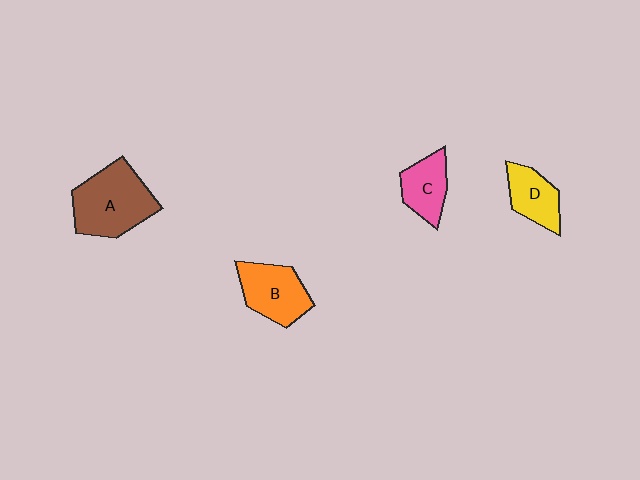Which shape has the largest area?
Shape A (brown).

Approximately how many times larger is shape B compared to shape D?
Approximately 1.4 times.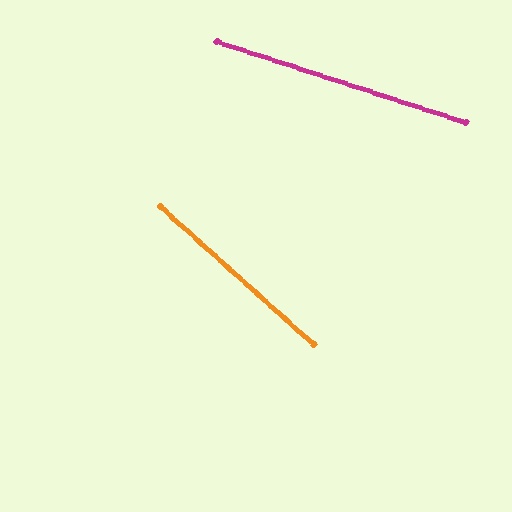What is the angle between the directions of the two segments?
Approximately 24 degrees.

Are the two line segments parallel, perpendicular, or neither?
Neither parallel nor perpendicular — they differ by about 24°.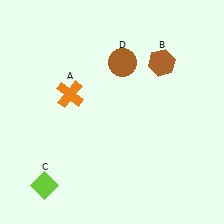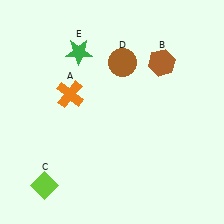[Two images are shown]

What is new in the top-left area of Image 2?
A green star (E) was added in the top-left area of Image 2.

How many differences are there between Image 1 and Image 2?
There is 1 difference between the two images.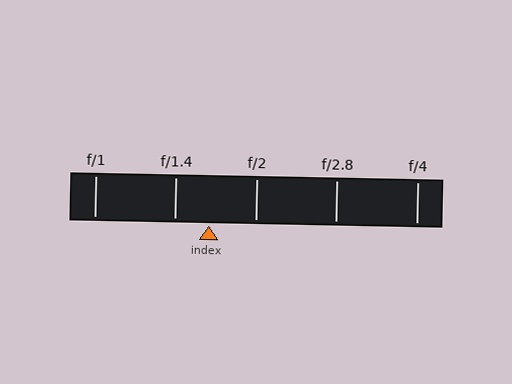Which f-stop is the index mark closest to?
The index mark is closest to f/1.4.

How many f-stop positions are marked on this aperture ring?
There are 5 f-stop positions marked.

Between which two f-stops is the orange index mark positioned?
The index mark is between f/1.4 and f/2.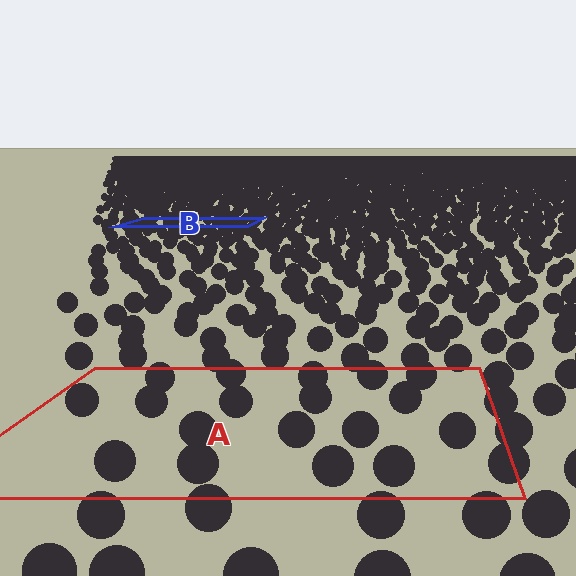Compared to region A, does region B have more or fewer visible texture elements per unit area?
Region B has more texture elements per unit area — they are packed more densely because it is farther away.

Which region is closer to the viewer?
Region A is closer. The texture elements there are larger and more spread out.